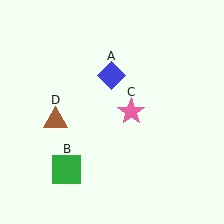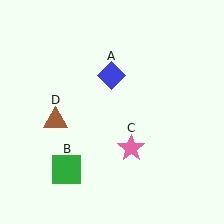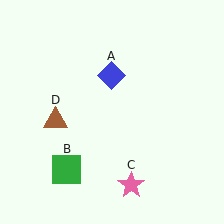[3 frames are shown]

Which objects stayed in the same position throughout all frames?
Blue diamond (object A) and green square (object B) and brown triangle (object D) remained stationary.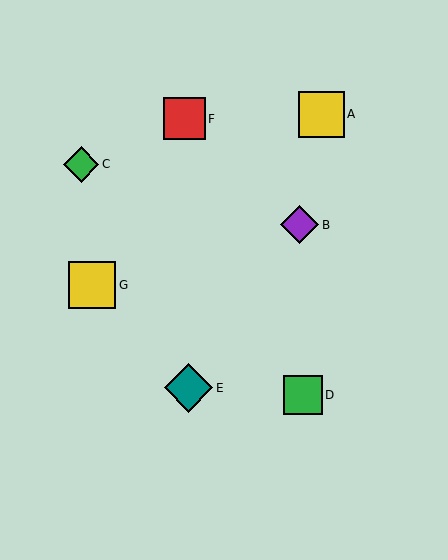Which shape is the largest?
The teal diamond (labeled E) is the largest.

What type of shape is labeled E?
Shape E is a teal diamond.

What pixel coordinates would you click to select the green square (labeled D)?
Click at (303, 395) to select the green square D.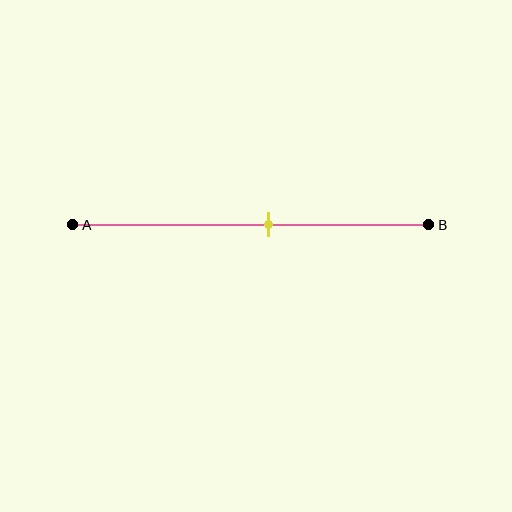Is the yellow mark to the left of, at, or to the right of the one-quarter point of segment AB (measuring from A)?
The yellow mark is to the right of the one-quarter point of segment AB.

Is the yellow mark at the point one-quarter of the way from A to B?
No, the mark is at about 55% from A, not at the 25% one-quarter point.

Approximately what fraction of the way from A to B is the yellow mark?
The yellow mark is approximately 55% of the way from A to B.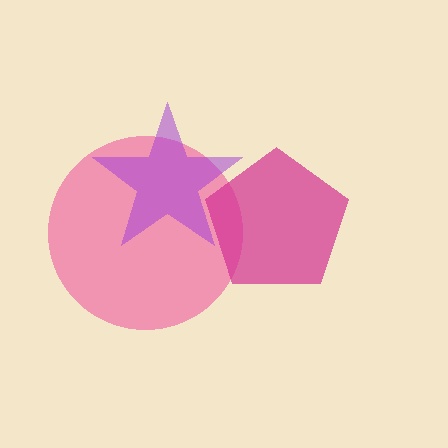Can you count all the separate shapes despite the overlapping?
Yes, there are 3 separate shapes.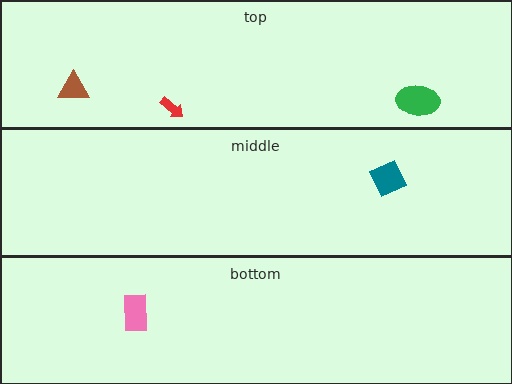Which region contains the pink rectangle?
The bottom region.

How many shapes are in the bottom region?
1.